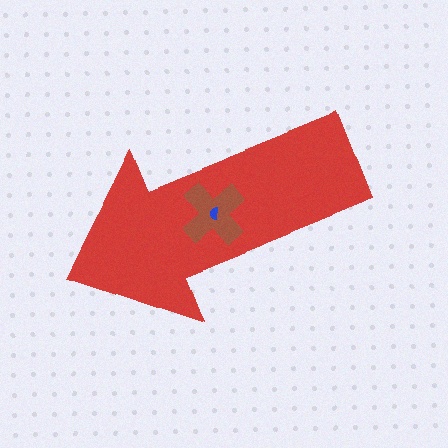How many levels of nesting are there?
3.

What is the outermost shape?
The red arrow.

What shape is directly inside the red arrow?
The brown cross.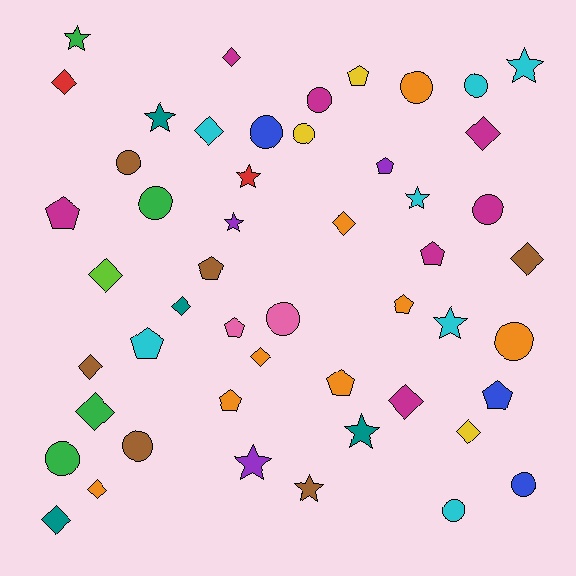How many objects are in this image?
There are 50 objects.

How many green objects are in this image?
There are 4 green objects.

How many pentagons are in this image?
There are 11 pentagons.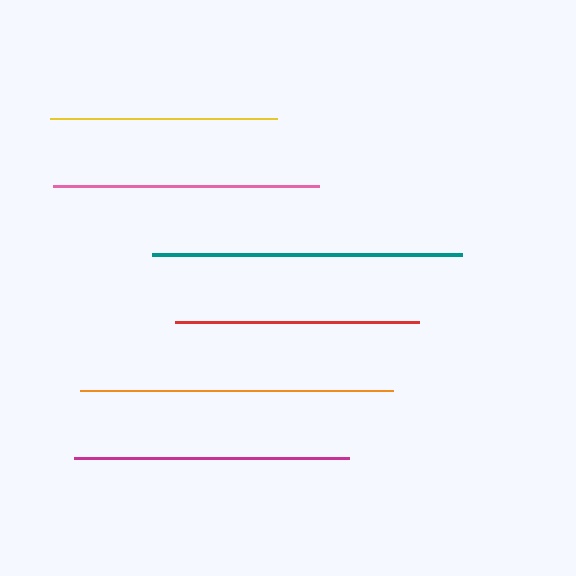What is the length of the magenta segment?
The magenta segment is approximately 275 pixels long.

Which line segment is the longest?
The orange line is the longest at approximately 313 pixels.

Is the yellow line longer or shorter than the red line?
The red line is longer than the yellow line.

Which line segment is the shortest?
The yellow line is the shortest at approximately 228 pixels.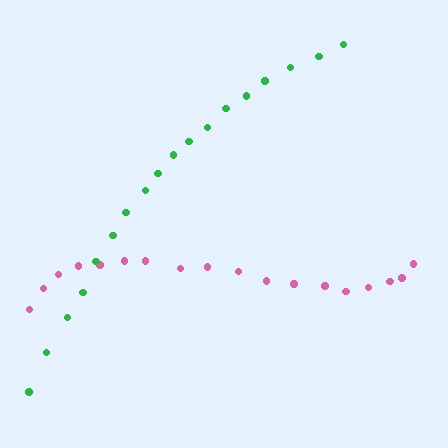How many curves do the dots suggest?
There are 2 distinct paths.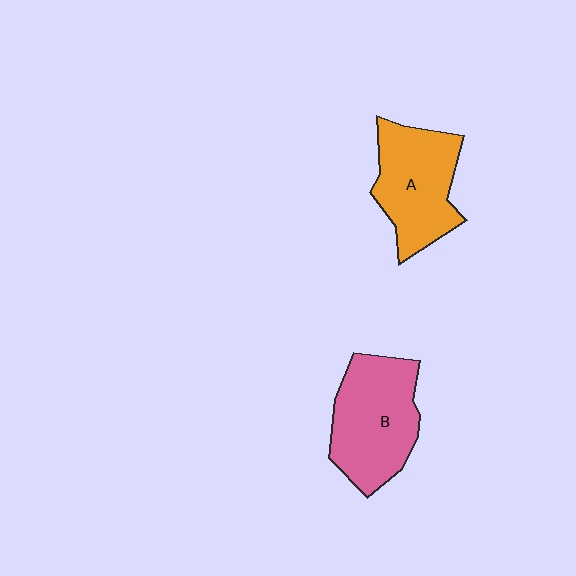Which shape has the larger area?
Shape B (pink).